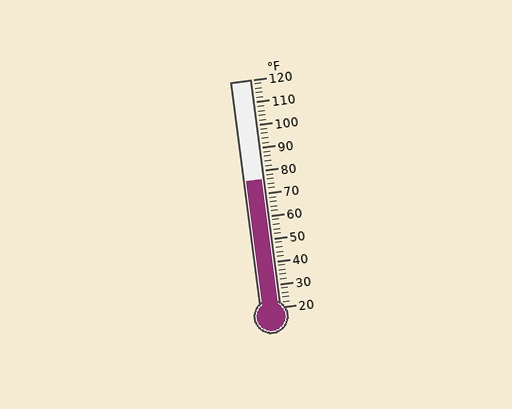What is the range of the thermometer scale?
The thermometer scale ranges from 20°F to 120°F.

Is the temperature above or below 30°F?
The temperature is above 30°F.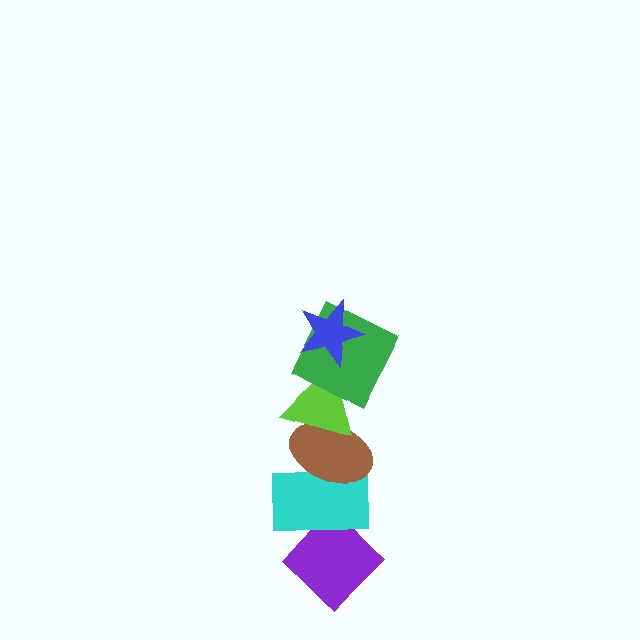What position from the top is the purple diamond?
The purple diamond is 6th from the top.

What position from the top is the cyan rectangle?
The cyan rectangle is 5th from the top.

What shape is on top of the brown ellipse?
The lime triangle is on top of the brown ellipse.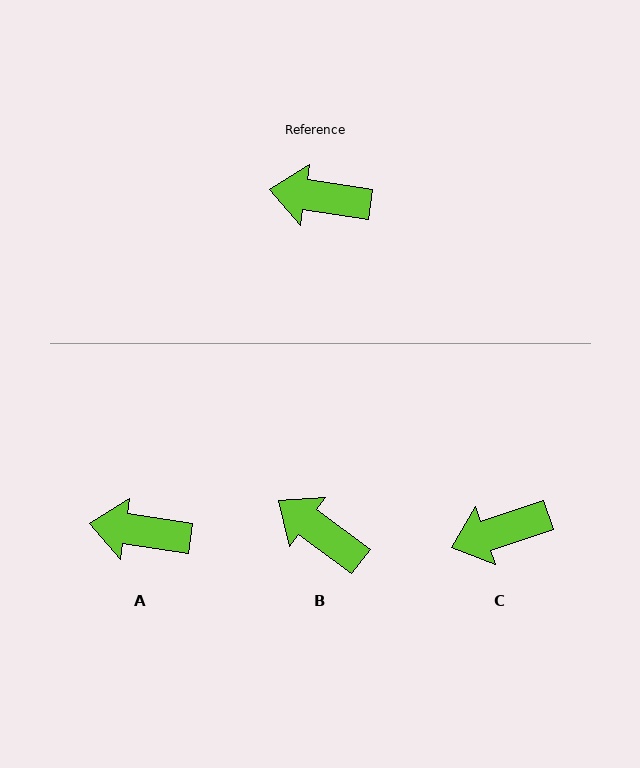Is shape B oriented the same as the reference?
No, it is off by about 28 degrees.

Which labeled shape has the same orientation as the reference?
A.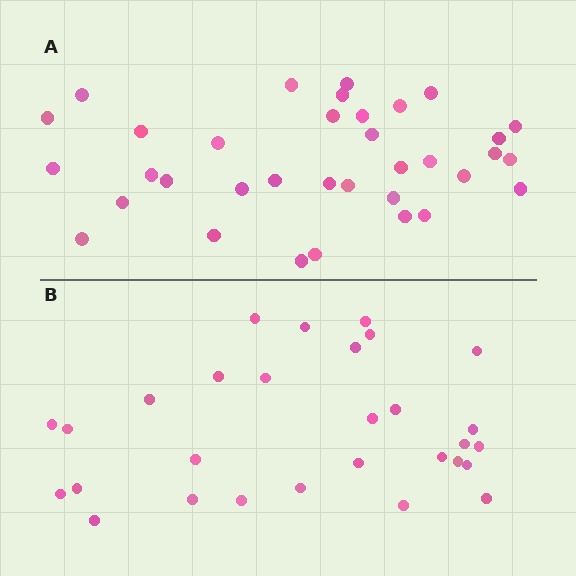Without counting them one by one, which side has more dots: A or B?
Region A (the top region) has more dots.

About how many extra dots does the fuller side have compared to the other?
Region A has about 6 more dots than region B.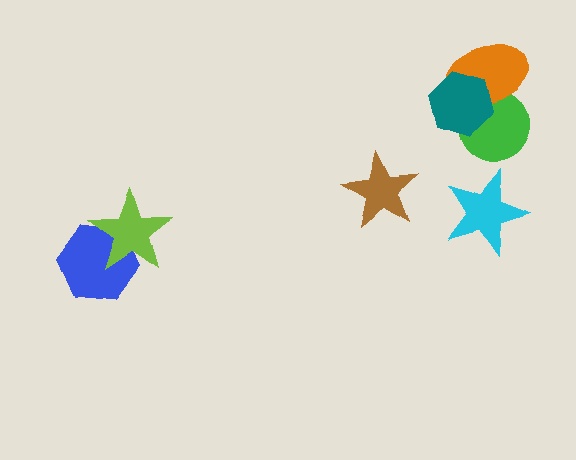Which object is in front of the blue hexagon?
The lime star is in front of the blue hexagon.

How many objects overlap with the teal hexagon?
2 objects overlap with the teal hexagon.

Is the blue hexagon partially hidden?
Yes, it is partially covered by another shape.